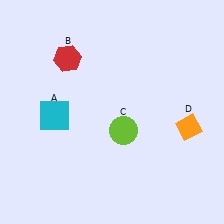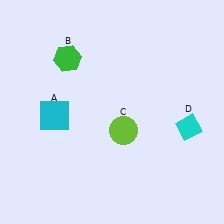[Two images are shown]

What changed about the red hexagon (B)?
In Image 1, B is red. In Image 2, it changed to green.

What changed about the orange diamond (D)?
In Image 1, D is orange. In Image 2, it changed to cyan.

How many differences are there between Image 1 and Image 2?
There are 2 differences between the two images.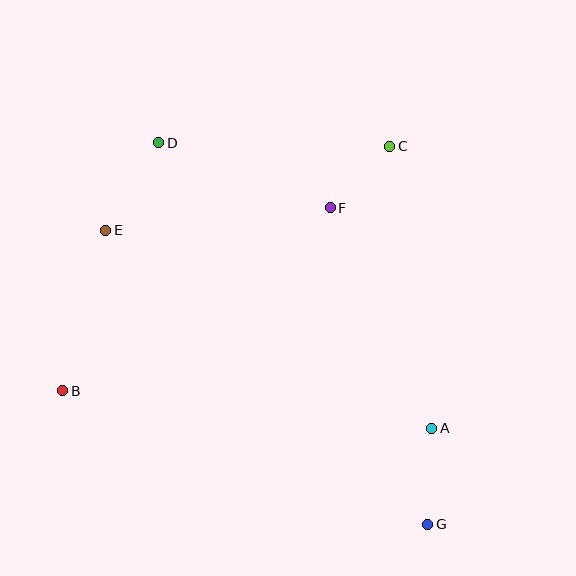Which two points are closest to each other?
Points C and F are closest to each other.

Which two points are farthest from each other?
Points D and G are farthest from each other.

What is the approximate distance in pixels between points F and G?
The distance between F and G is approximately 332 pixels.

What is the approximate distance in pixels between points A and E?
The distance between A and E is approximately 382 pixels.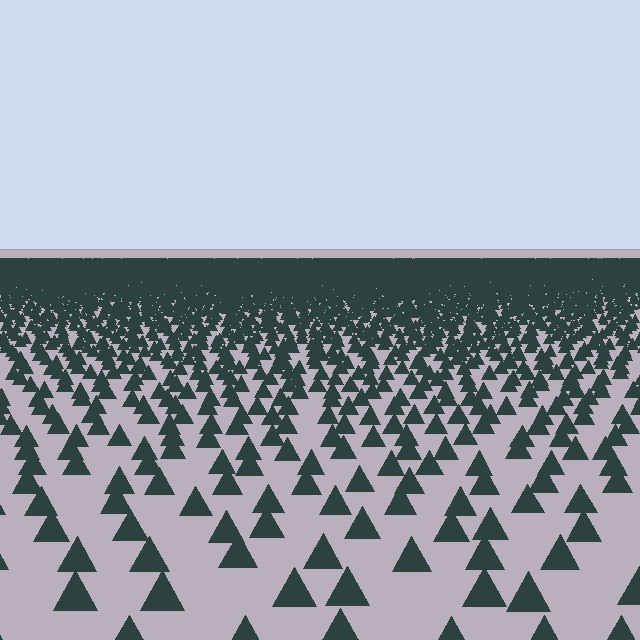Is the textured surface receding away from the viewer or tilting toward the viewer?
The surface is receding away from the viewer. Texture elements get smaller and denser toward the top.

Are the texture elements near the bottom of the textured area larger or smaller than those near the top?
Larger. Near the bottom, elements are closer to the viewer and appear at a bigger on-screen size.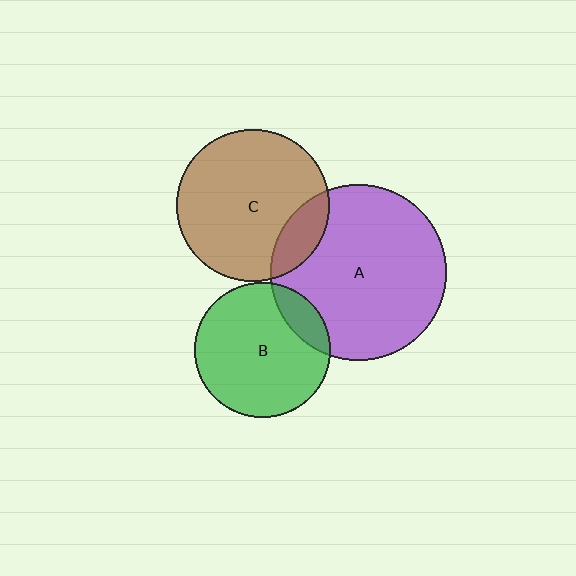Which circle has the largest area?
Circle A (purple).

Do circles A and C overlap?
Yes.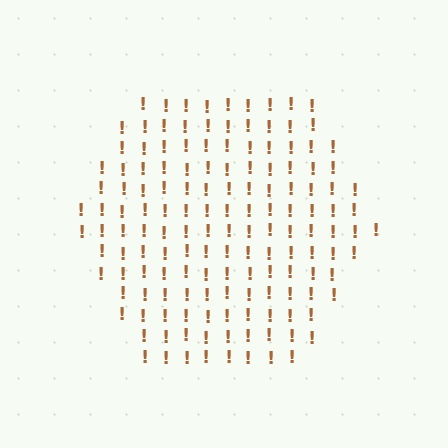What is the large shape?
The large shape is a hexagon.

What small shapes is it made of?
It is made of small exclamation marks.